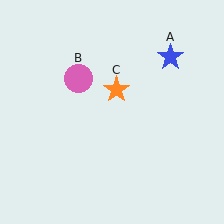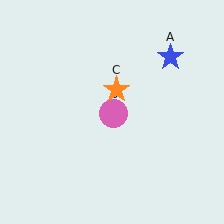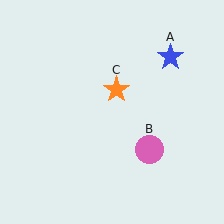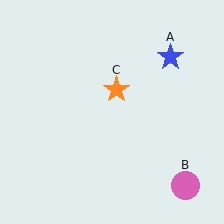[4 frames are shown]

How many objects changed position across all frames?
1 object changed position: pink circle (object B).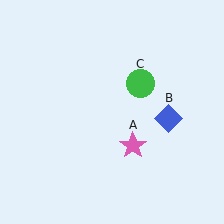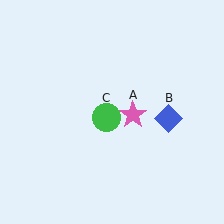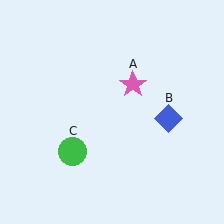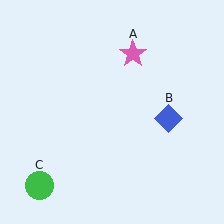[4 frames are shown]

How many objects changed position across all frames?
2 objects changed position: pink star (object A), green circle (object C).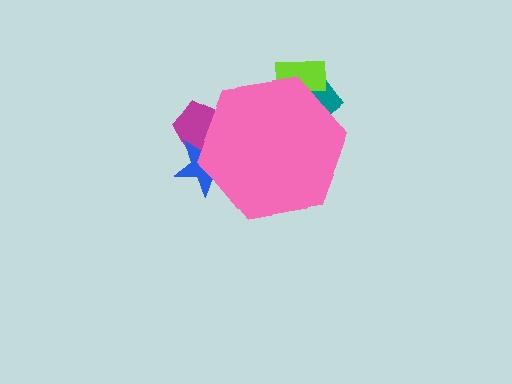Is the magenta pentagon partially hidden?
Yes, the magenta pentagon is partially hidden behind the pink hexagon.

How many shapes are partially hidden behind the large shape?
4 shapes are partially hidden.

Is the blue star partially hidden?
Yes, the blue star is partially hidden behind the pink hexagon.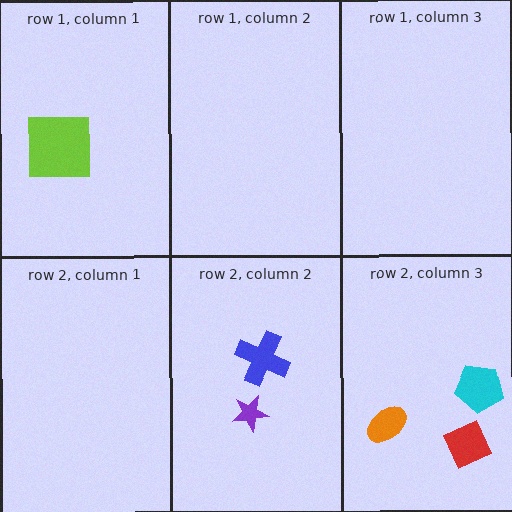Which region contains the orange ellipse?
The row 2, column 3 region.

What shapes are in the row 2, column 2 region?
The purple star, the blue cross.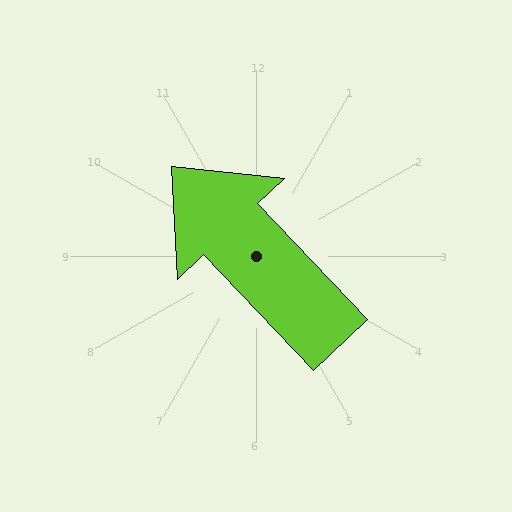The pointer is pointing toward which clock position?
Roughly 11 o'clock.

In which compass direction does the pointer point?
Northwest.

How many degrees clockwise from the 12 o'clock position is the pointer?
Approximately 317 degrees.